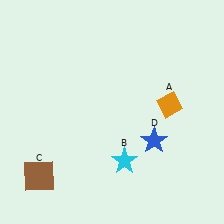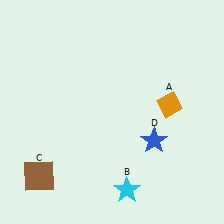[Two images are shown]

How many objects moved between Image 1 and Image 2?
1 object moved between the two images.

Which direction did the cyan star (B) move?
The cyan star (B) moved down.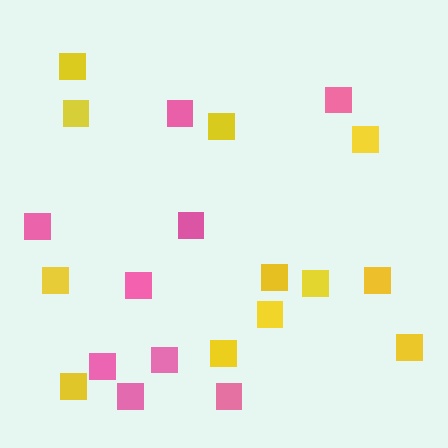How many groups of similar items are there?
There are 2 groups: one group of yellow squares (12) and one group of pink squares (9).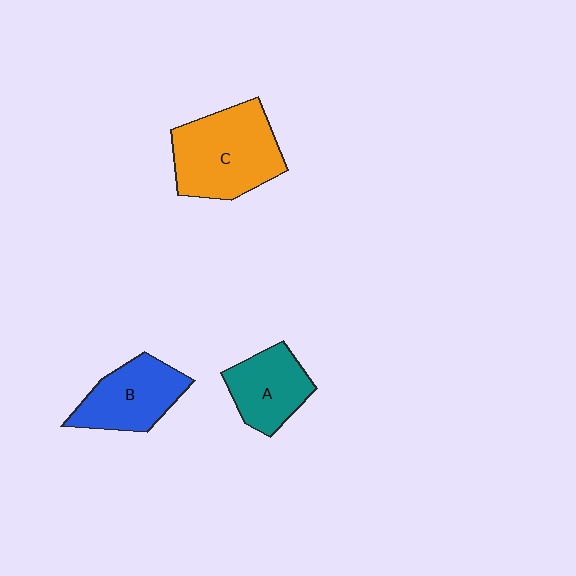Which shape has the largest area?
Shape C (orange).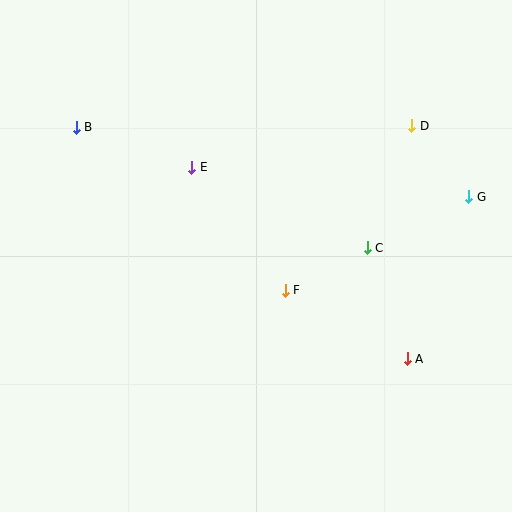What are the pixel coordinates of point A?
Point A is at (407, 359).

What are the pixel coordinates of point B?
Point B is at (76, 127).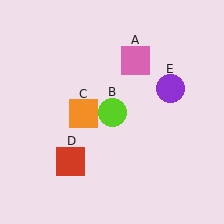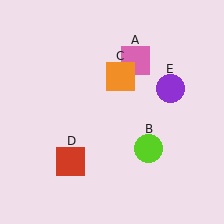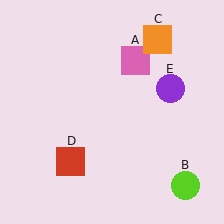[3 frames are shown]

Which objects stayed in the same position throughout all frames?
Pink square (object A) and red square (object D) and purple circle (object E) remained stationary.